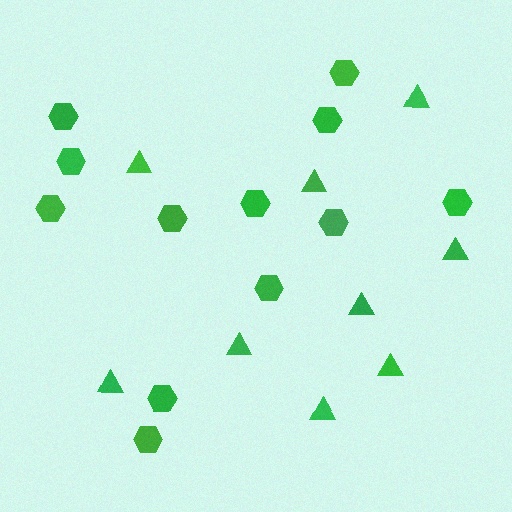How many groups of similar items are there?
There are 2 groups: one group of hexagons (12) and one group of triangles (9).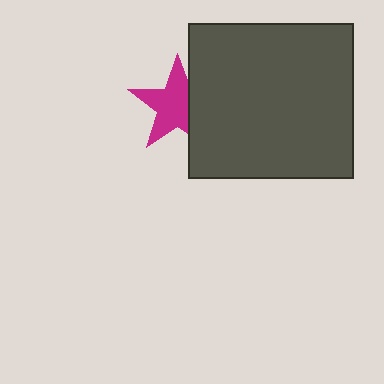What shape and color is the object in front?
The object in front is a dark gray rectangle.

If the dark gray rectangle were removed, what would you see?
You would see the complete magenta star.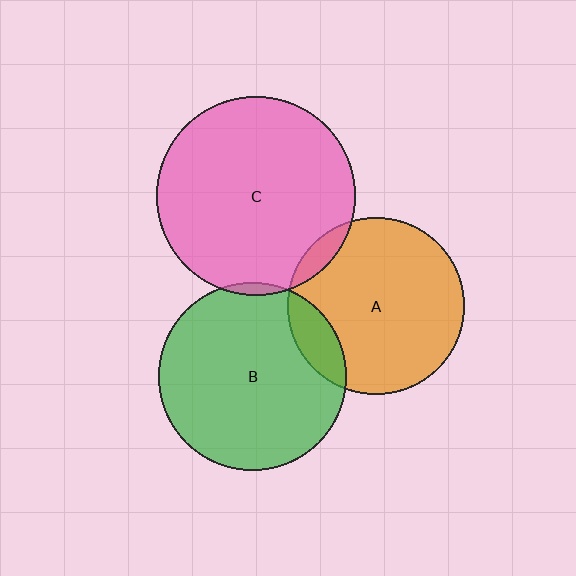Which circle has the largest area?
Circle C (pink).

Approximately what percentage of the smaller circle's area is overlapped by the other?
Approximately 5%.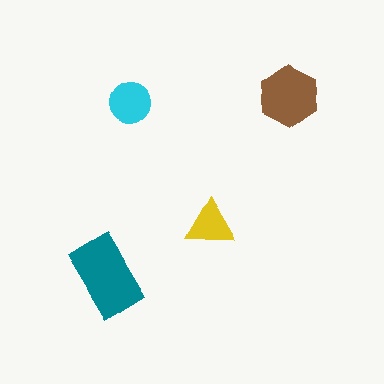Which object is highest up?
The brown hexagon is topmost.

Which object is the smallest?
The yellow triangle.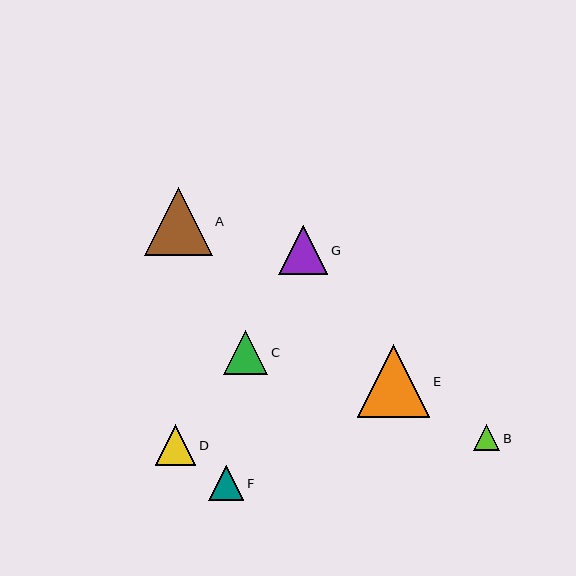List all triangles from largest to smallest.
From largest to smallest: E, A, G, C, D, F, B.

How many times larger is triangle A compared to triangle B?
Triangle A is approximately 2.6 times the size of triangle B.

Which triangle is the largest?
Triangle E is the largest with a size of approximately 72 pixels.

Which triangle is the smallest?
Triangle B is the smallest with a size of approximately 26 pixels.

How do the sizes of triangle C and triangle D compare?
Triangle C and triangle D are approximately the same size.